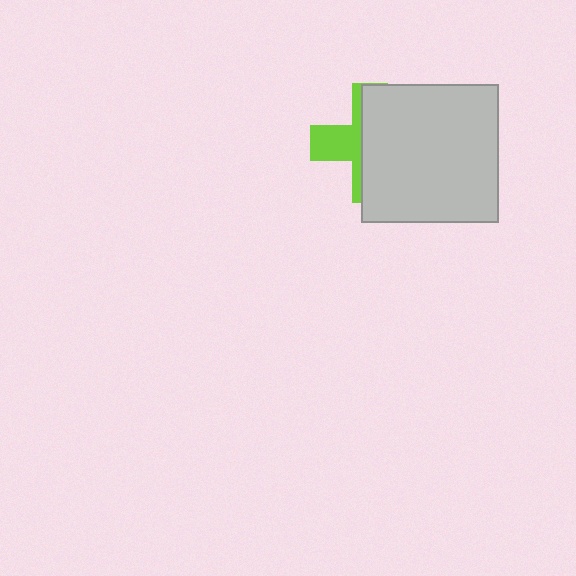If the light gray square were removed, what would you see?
You would see the complete lime cross.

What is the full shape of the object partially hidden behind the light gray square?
The partially hidden object is a lime cross.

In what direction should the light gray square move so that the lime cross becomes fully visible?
The light gray square should move right. That is the shortest direction to clear the overlap and leave the lime cross fully visible.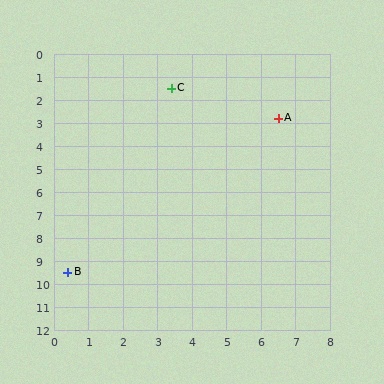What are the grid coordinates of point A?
Point A is at approximately (6.5, 2.8).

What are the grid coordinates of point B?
Point B is at approximately (0.4, 9.5).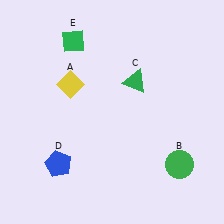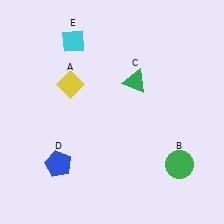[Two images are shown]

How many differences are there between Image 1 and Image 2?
There is 1 difference between the two images.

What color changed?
The diamond (E) changed from green in Image 1 to cyan in Image 2.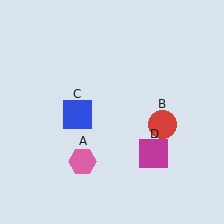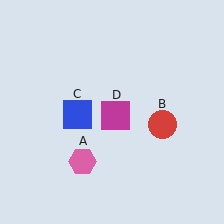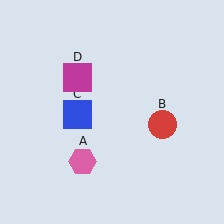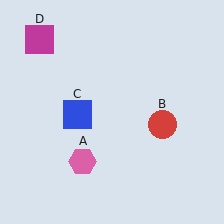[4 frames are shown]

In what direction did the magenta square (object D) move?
The magenta square (object D) moved up and to the left.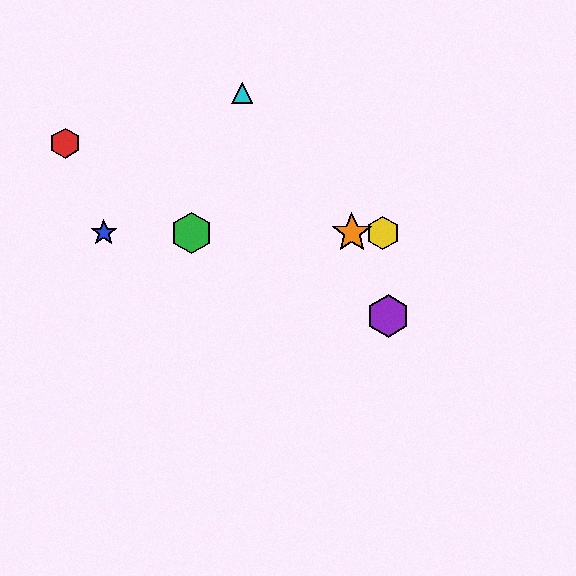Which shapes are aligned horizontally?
The blue star, the green hexagon, the yellow hexagon, the orange star are aligned horizontally.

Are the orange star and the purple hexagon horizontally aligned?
No, the orange star is at y≈233 and the purple hexagon is at y≈316.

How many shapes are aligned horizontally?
4 shapes (the blue star, the green hexagon, the yellow hexagon, the orange star) are aligned horizontally.